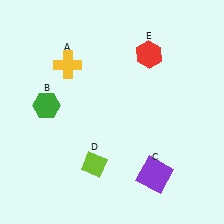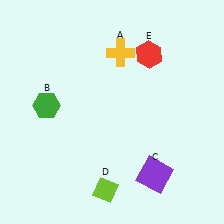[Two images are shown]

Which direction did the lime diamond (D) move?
The lime diamond (D) moved down.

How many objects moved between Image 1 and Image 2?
2 objects moved between the two images.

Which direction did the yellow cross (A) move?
The yellow cross (A) moved right.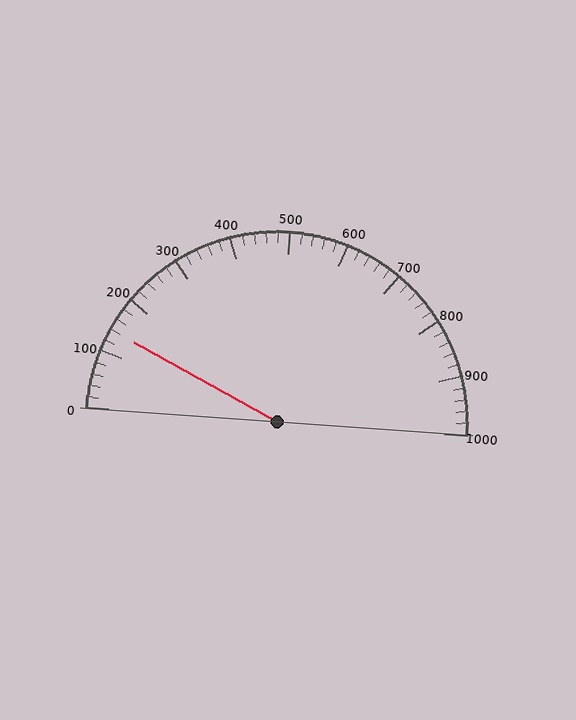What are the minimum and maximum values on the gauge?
The gauge ranges from 0 to 1000.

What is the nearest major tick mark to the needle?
The nearest major tick mark is 100.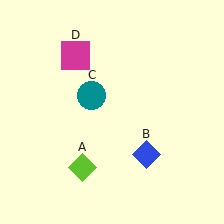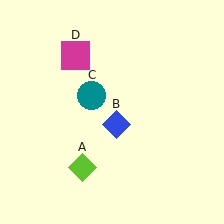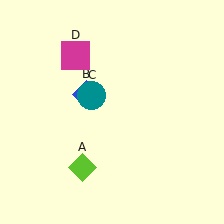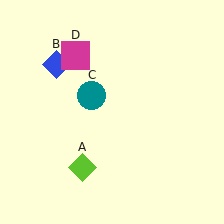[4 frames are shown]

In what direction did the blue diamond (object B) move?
The blue diamond (object B) moved up and to the left.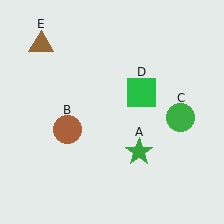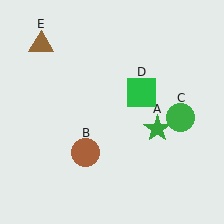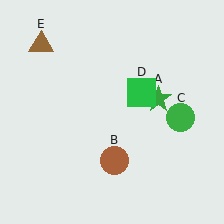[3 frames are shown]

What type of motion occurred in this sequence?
The green star (object A), brown circle (object B) rotated counterclockwise around the center of the scene.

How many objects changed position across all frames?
2 objects changed position: green star (object A), brown circle (object B).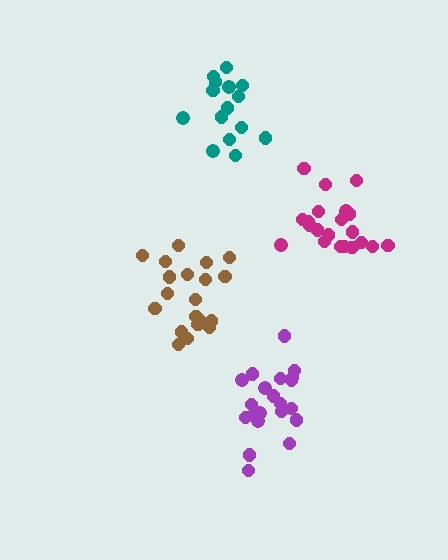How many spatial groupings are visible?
There are 4 spatial groupings.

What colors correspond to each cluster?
The clusters are colored: brown, teal, magenta, purple.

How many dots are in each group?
Group 1: 20 dots, Group 2: 15 dots, Group 3: 21 dots, Group 4: 21 dots (77 total).